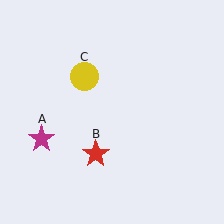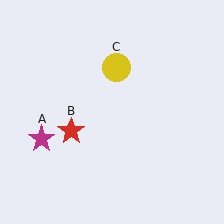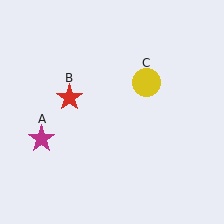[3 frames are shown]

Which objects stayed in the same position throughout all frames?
Magenta star (object A) remained stationary.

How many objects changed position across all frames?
2 objects changed position: red star (object B), yellow circle (object C).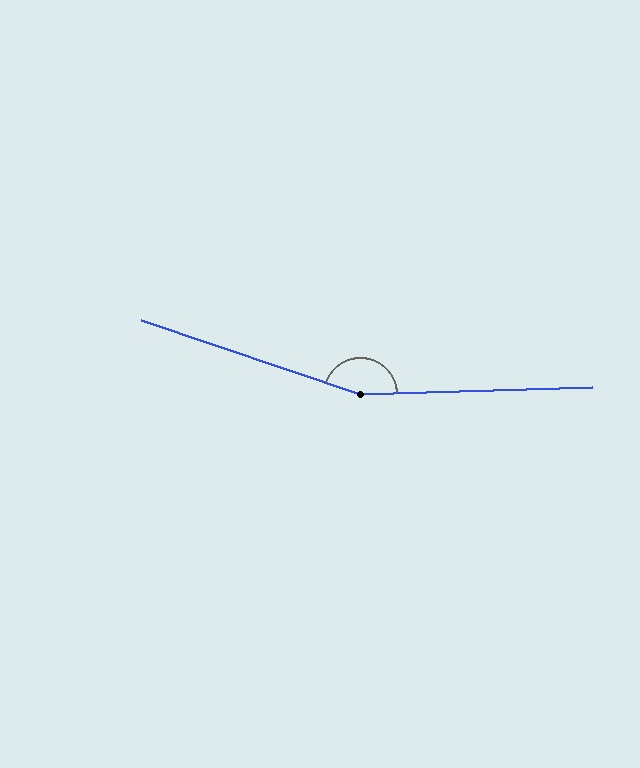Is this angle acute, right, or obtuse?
It is obtuse.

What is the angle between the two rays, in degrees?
Approximately 160 degrees.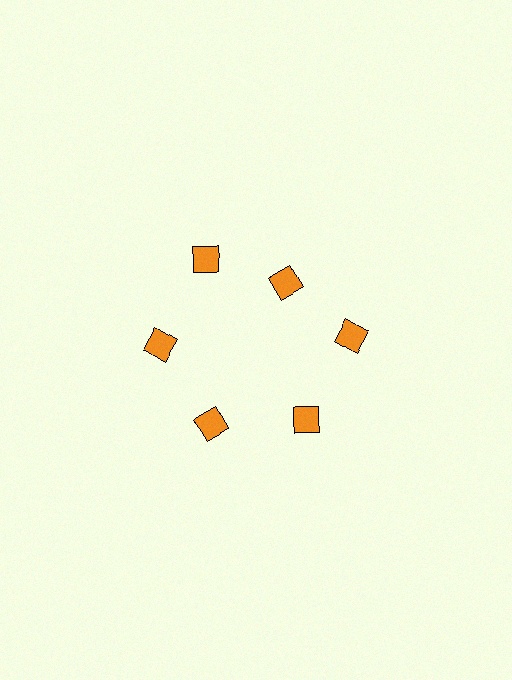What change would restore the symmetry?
The symmetry would be restored by moving it outward, back onto the ring so that all 6 diamonds sit at equal angles and equal distance from the center.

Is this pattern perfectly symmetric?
No. The 6 orange diamonds are arranged in a ring, but one element near the 1 o'clock position is pulled inward toward the center, breaking the 6-fold rotational symmetry.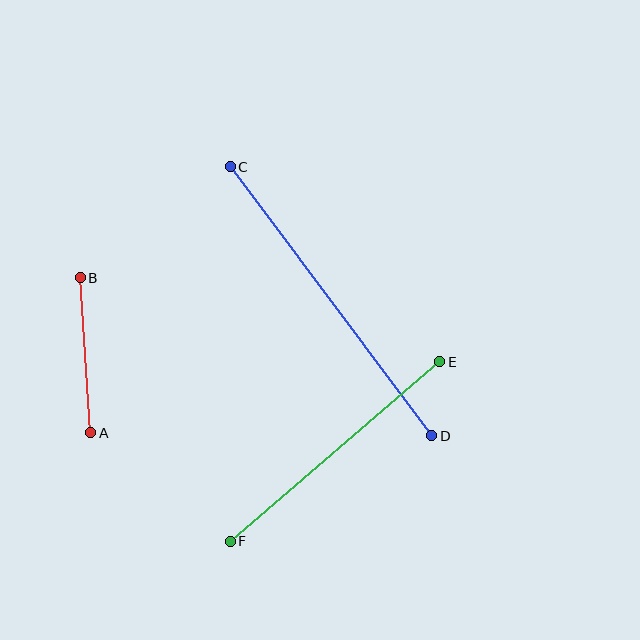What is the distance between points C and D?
The distance is approximately 336 pixels.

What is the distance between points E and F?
The distance is approximately 276 pixels.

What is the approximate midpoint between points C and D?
The midpoint is at approximately (331, 301) pixels.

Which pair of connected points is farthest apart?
Points C and D are farthest apart.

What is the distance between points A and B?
The distance is approximately 155 pixels.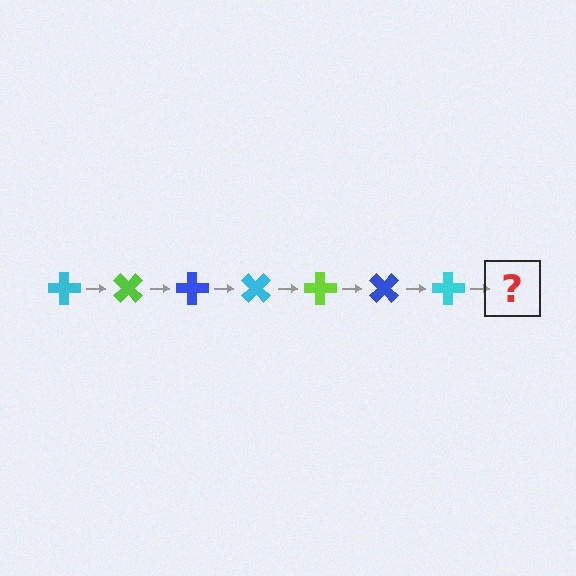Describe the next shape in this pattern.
It should be a lime cross, rotated 315 degrees from the start.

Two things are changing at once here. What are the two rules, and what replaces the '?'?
The two rules are that it rotates 45 degrees each step and the color cycles through cyan, lime, and blue. The '?' should be a lime cross, rotated 315 degrees from the start.